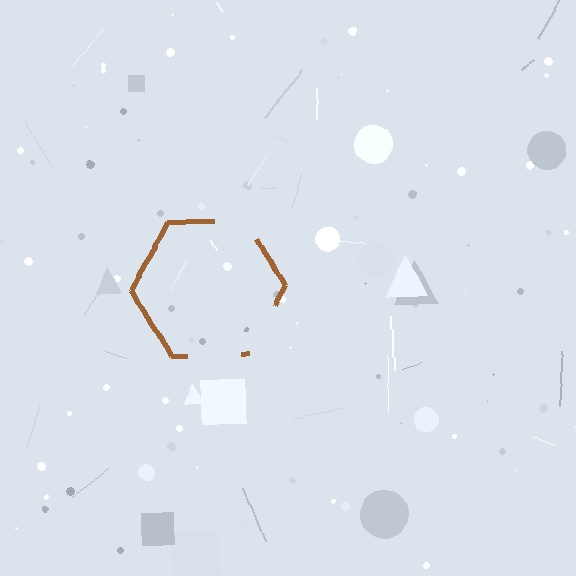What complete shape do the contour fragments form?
The contour fragments form a hexagon.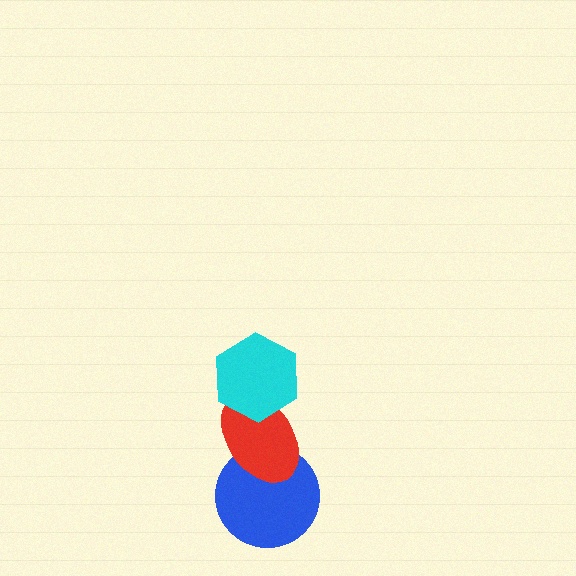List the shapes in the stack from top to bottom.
From top to bottom: the cyan hexagon, the red ellipse, the blue circle.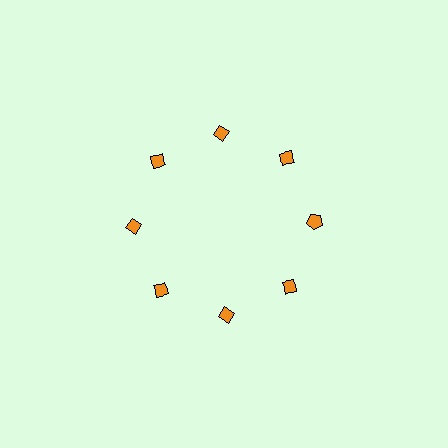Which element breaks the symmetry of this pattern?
The orange pentagon at roughly the 3 o'clock position breaks the symmetry. All other shapes are orange diamonds.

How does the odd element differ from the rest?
It has a different shape: pentagon instead of diamond.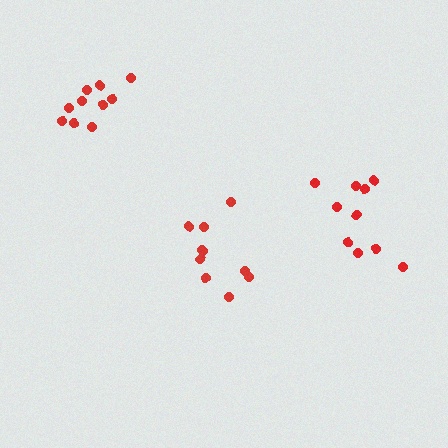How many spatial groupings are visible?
There are 3 spatial groupings.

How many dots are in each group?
Group 1: 10 dots, Group 2: 10 dots, Group 3: 10 dots (30 total).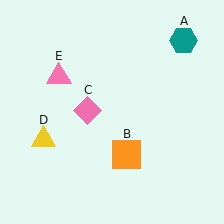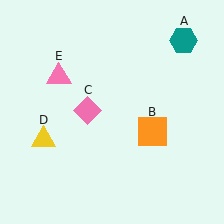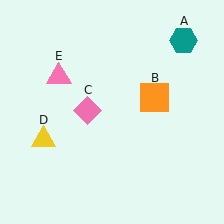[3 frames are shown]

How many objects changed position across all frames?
1 object changed position: orange square (object B).